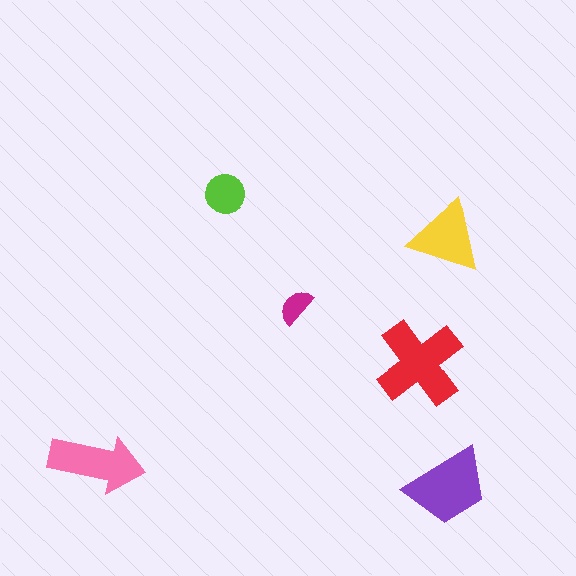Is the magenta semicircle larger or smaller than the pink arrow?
Smaller.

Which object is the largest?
The red cross.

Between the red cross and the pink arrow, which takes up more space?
The red cross.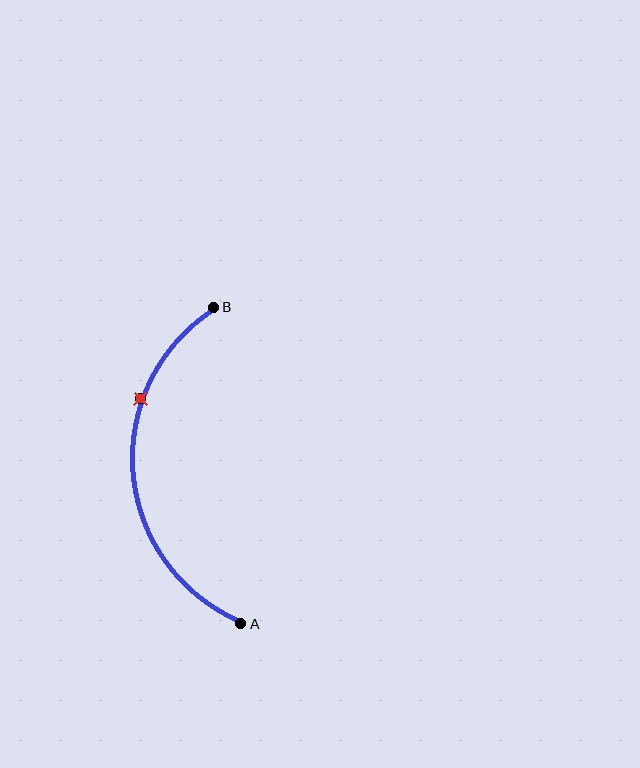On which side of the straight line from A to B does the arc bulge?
The arc bulges to the left of the straight line connecting A and B.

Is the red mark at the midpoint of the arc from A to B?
No. The red mark lies on the arc but is closer to endpoint B. The arc midpoint would be at the point on the curve equidistant along the arc from both A and B.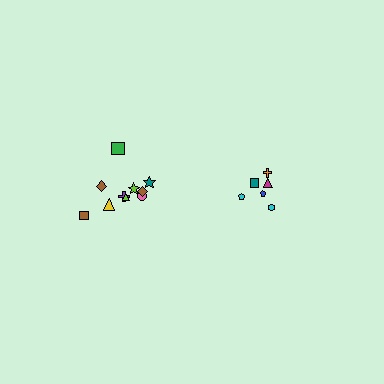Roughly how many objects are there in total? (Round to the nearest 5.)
Roughly 15 objects in total.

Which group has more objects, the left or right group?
The left group.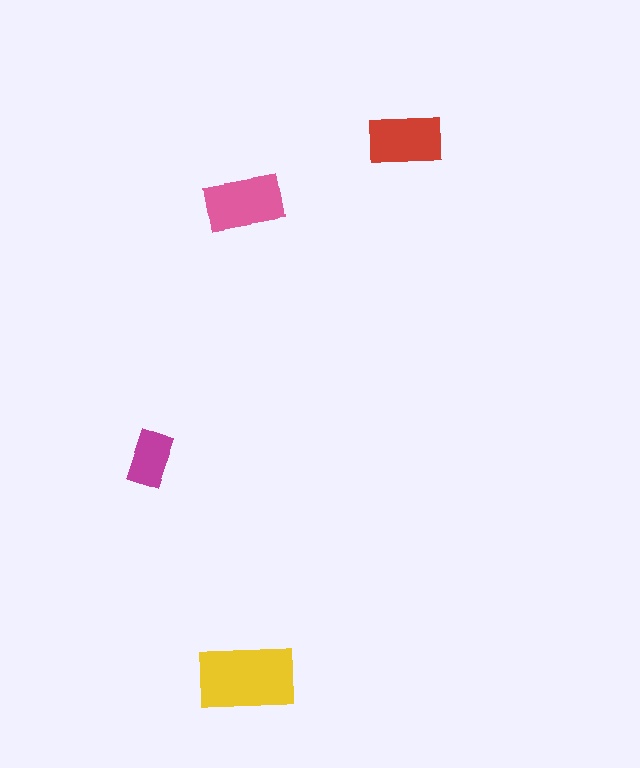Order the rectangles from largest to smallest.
the yellow one, the pink one, the red one, the magenta one.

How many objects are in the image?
There are 4 objects in the image.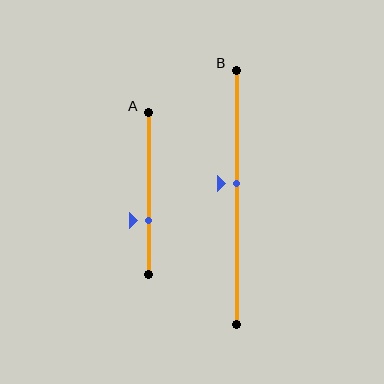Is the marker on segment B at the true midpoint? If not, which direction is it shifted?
No, the marker on segment B is shifted upward by about 5% of the segment length.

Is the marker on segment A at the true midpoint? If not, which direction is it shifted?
No, the marker on segment A is shifted downward by about 17% of the segment length.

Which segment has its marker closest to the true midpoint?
Segment B has its marker closest to the true midpoint.